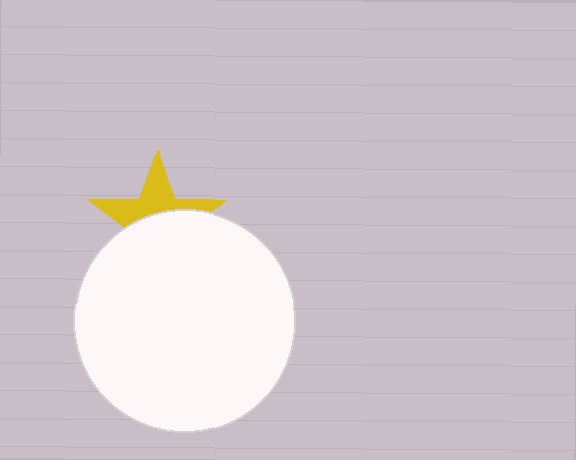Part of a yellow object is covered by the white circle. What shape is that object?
It is a star.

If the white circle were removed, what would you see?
You would see the complete yellow star.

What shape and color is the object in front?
The object in front is a white circle.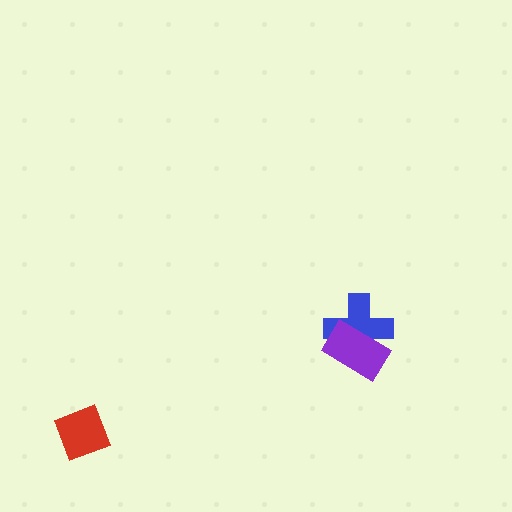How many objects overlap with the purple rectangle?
1 object overlaps with the purple rectangle.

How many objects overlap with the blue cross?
1 object overlaps with the blue cross.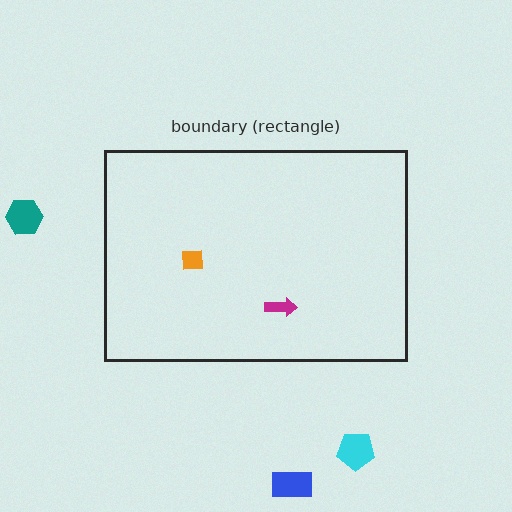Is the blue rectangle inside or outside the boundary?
Outside.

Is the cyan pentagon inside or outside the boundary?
Outside.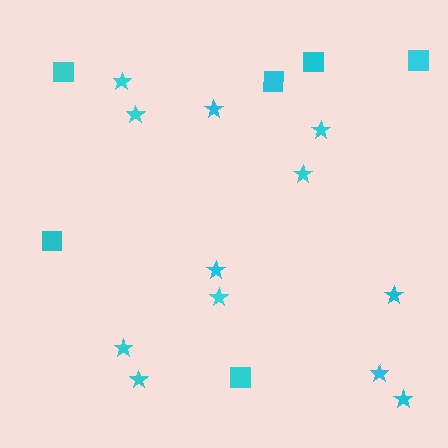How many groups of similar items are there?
There are 2 groups: one group of stars (12) and one group of squares (6).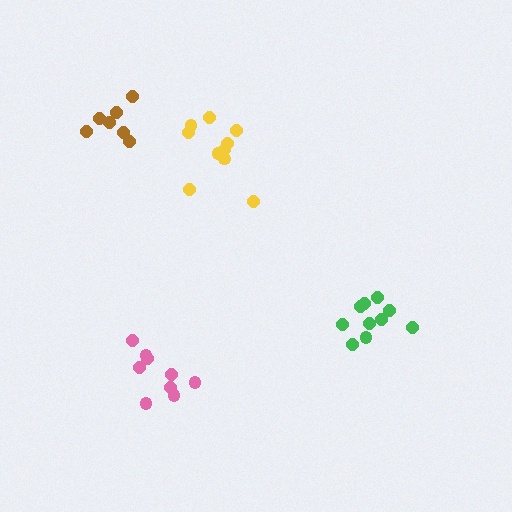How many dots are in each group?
Group 1: 7 dots, Group 2: 10 dots, Group 3: 9 dots, Group 4: 10 dots (36 total).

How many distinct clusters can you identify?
There are 4 distinct clusters.